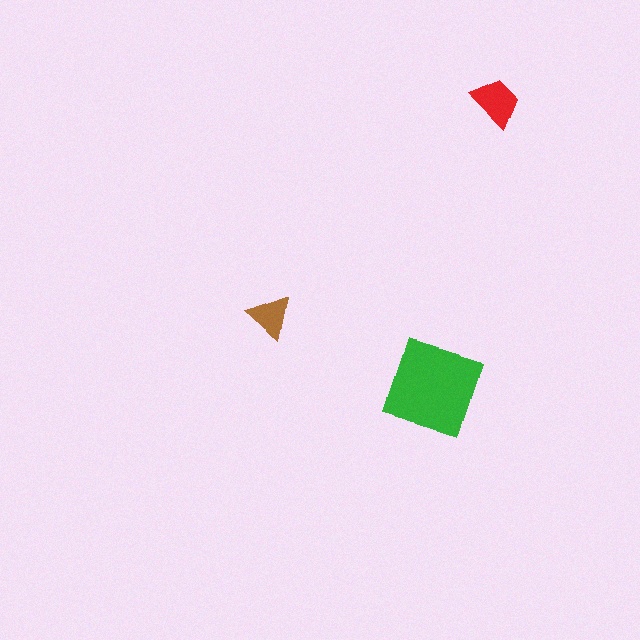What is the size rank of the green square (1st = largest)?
1st.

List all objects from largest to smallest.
The green square, the red trapezoid, the brown triangle.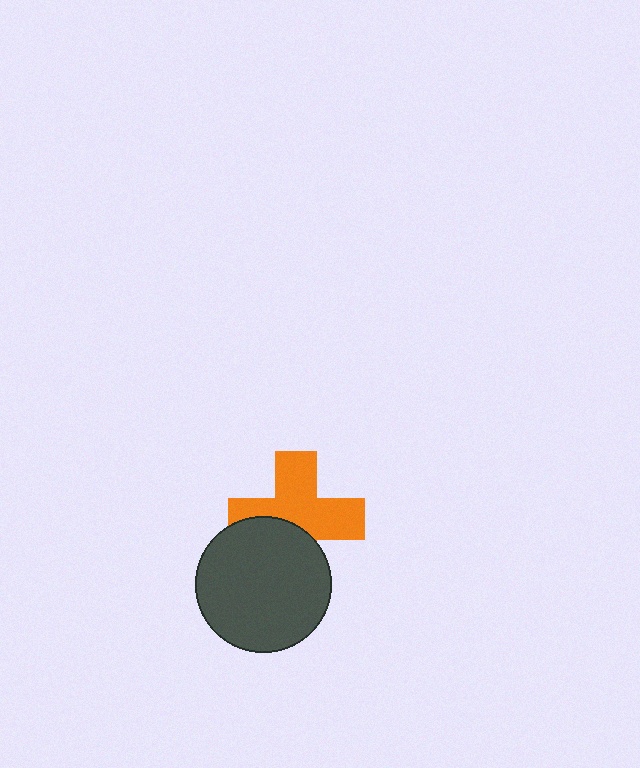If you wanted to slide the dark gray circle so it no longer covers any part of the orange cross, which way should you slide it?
Slide it down — that is the most direct way to separate the two shapes.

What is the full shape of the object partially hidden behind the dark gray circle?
The partially hidden object is an orange cross.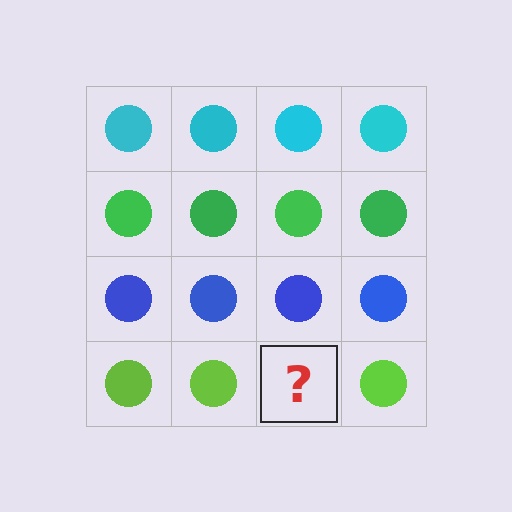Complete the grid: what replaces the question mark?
The question mark should be replaced with a lime circle.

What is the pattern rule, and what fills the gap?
The rule is that each row has a consistent color. The gap should be filled with a lime circle.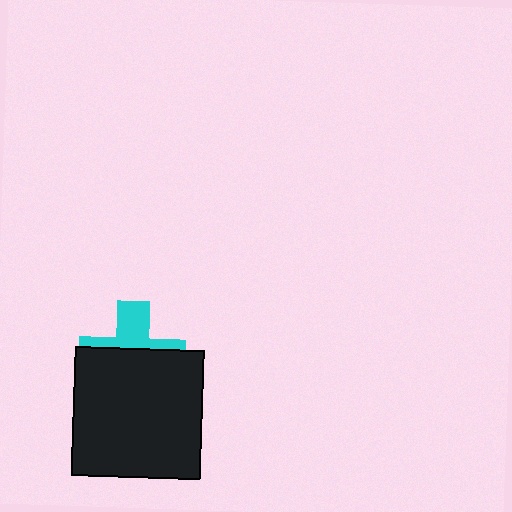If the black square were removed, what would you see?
You would see the complete cyan cross.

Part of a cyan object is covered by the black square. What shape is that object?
It is a cross.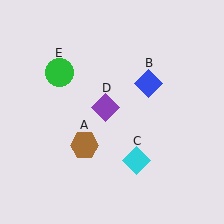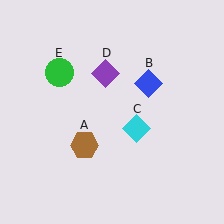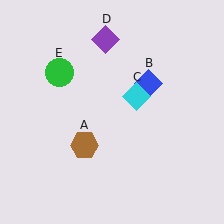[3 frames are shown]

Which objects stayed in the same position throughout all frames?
Brown hexagon (object A) and blue diamond (object B) and green circle (object E) remained stationary.